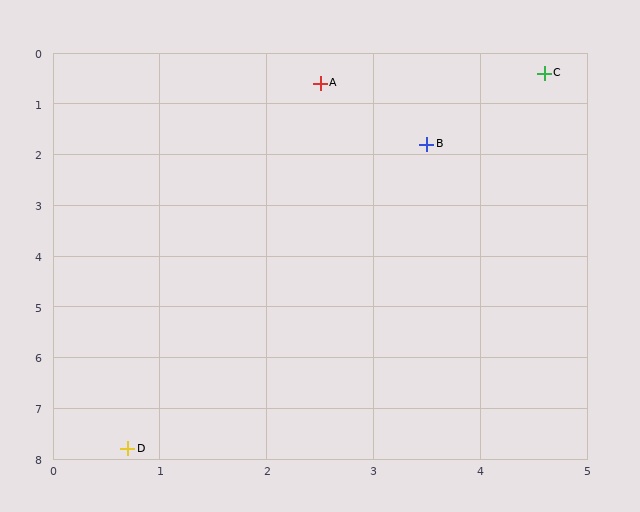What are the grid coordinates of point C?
Point C is at approximately (4.6, 0.4).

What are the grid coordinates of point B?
Point B is at approximately (3.5, 1.8).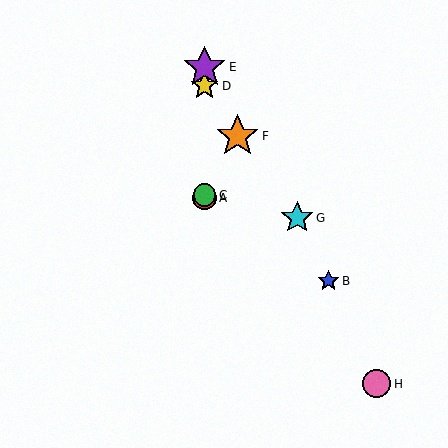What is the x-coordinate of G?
Object G is at x≈297.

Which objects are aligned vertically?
Objects A, C, D, E are aligned vertically.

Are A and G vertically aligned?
No, A is at x≈205 and G is at x≈297.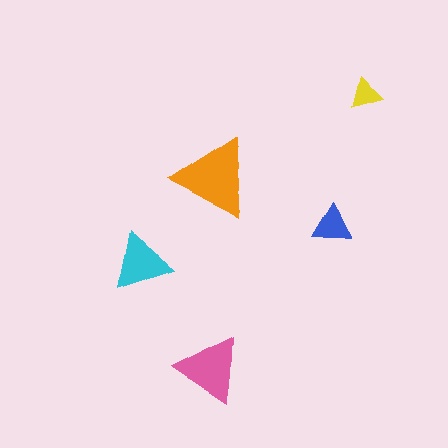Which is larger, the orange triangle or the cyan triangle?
The orange one.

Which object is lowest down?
The pink triangle is bottommost.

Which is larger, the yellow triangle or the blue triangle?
The blue one.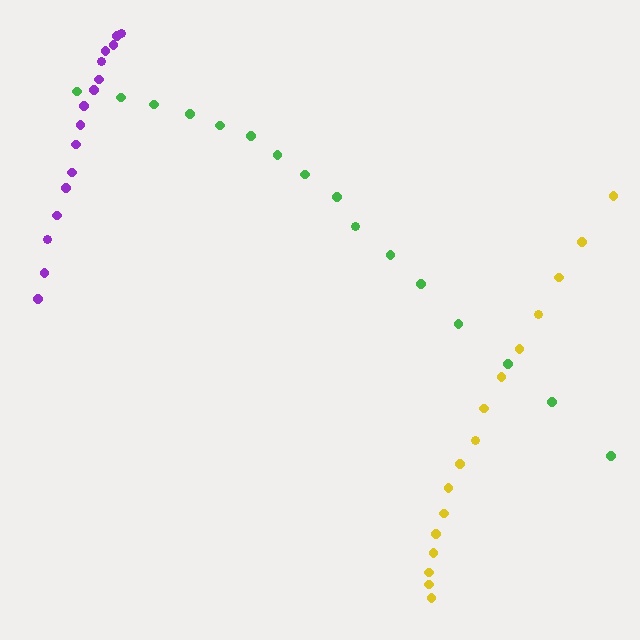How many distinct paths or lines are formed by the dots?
There are 3 distinct paths.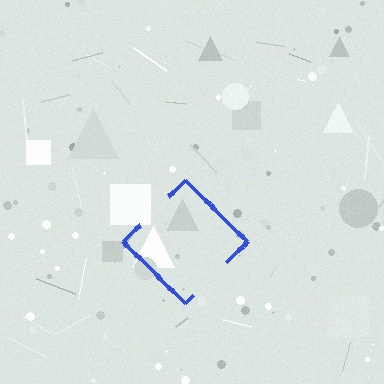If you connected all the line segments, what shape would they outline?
They would outline a diamond.